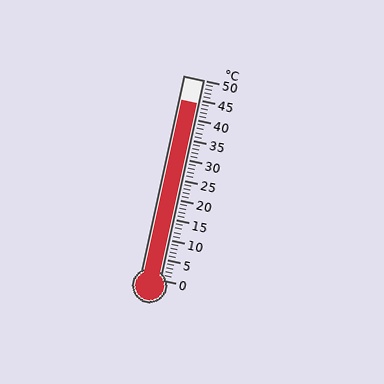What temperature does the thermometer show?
The thermometer shows approximately 44°C.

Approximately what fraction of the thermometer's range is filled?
The thermometer is filled to approximately 90% of its range.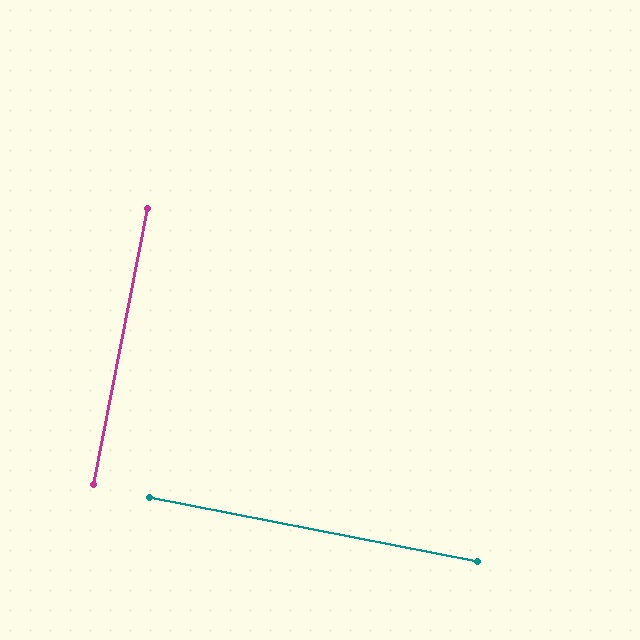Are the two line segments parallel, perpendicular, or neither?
Perpendicular — they meet at approximately 90°.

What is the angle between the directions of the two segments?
Approximately 90 degrees.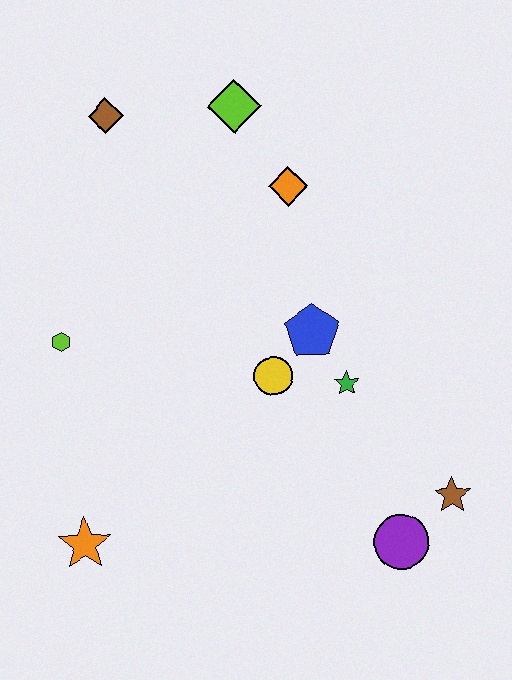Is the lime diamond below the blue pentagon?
No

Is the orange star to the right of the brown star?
No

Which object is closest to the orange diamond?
The lime diamond is closest to the orange diamond.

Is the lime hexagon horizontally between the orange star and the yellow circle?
No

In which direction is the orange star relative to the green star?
The orange star is to the left of the green star.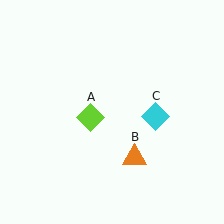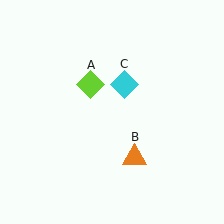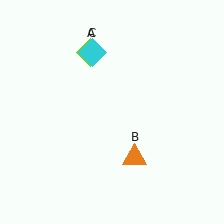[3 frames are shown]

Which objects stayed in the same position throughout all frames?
Orange triangle (object B) remained stationary.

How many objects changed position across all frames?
2 objects changed position: lime diamond (object A), cyan diamond (object C).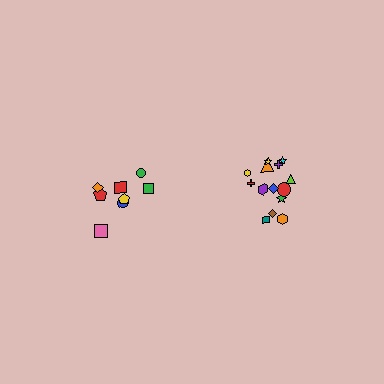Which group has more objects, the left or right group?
The right group.